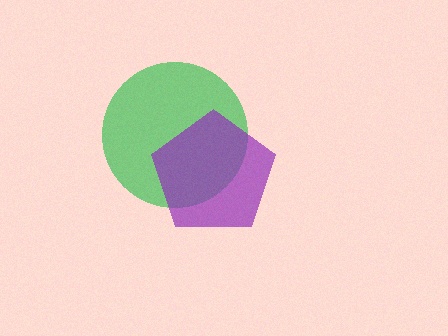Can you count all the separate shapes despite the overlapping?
Yes, there are 2 separate shapes.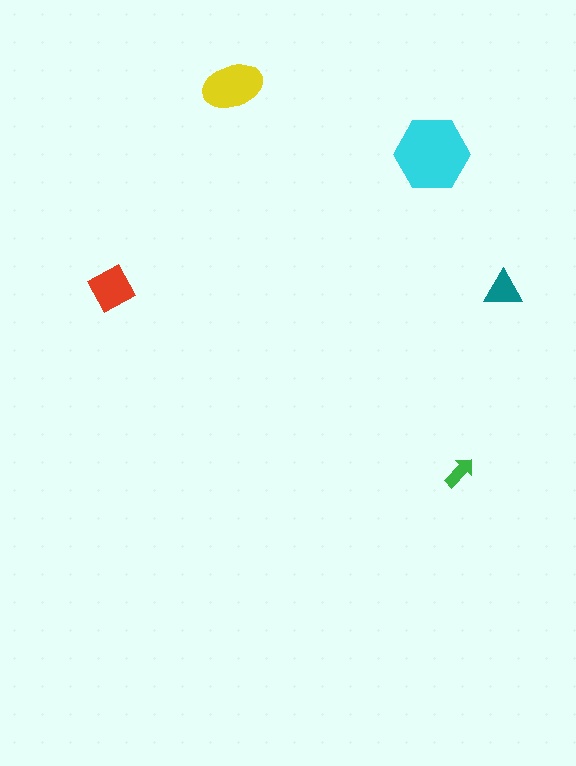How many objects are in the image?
There are 5 objects in the image.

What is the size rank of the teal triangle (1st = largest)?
4th.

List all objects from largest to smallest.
The cyan hexagon, the yellow ellipse, the red diamond, the teal triangle, the green arrow.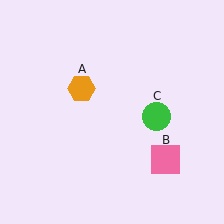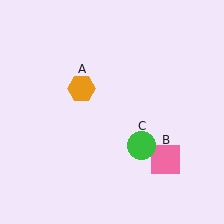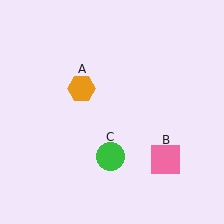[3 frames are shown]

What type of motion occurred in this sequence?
The green circle (object C) rotated clockwise around the center of the scene.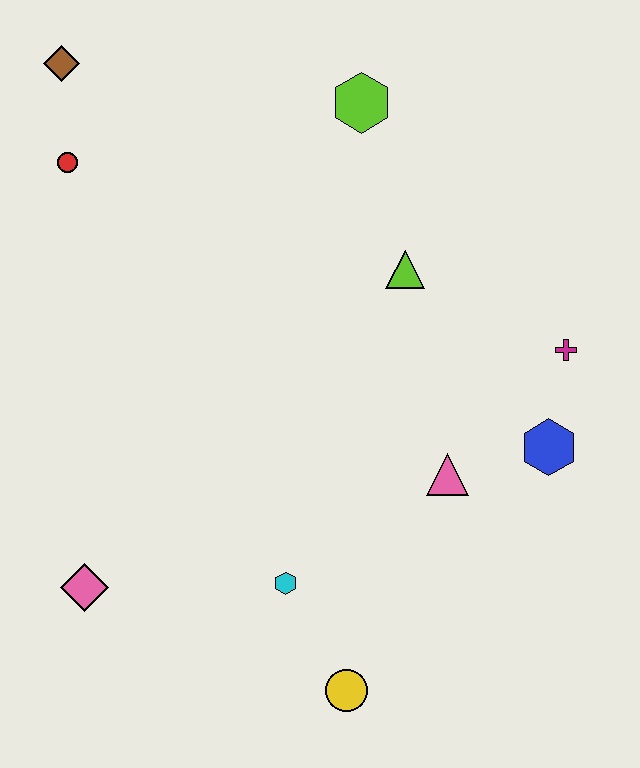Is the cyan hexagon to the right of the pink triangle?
No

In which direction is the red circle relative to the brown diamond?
The red circle is below the brown diamond.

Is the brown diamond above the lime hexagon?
Yes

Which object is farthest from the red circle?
The yellow circle is farthest from the red circle.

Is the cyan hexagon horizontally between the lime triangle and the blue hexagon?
No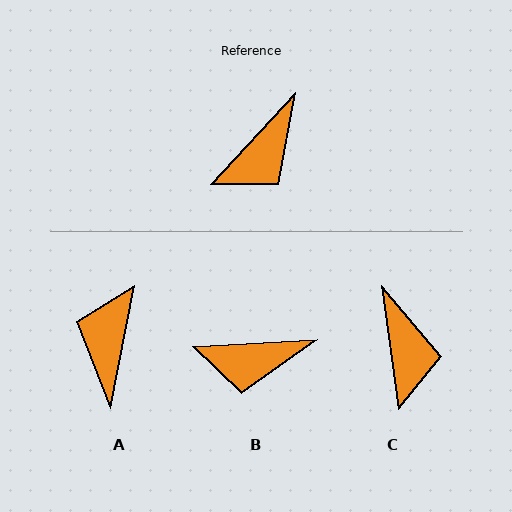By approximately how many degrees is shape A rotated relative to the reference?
Approximately 148 degrees clockwise.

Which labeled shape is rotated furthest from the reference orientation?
A, about 148 degrees away.